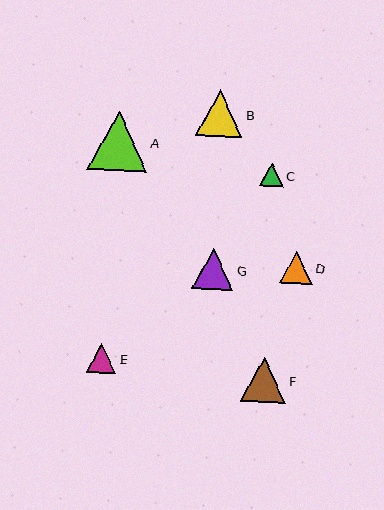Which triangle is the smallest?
Triangle C is the smallest with a size of approximately 24 pixels.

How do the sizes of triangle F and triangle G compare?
Triangle F and triangle G are approximately the same size.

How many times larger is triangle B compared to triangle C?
Triangle B is approximately 2.0 times the size of triangle C.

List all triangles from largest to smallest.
From largest to smallest: A, B, F, G, D, E, C.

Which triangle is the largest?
Triangle A is the largest with a size of approximately 59 pixels.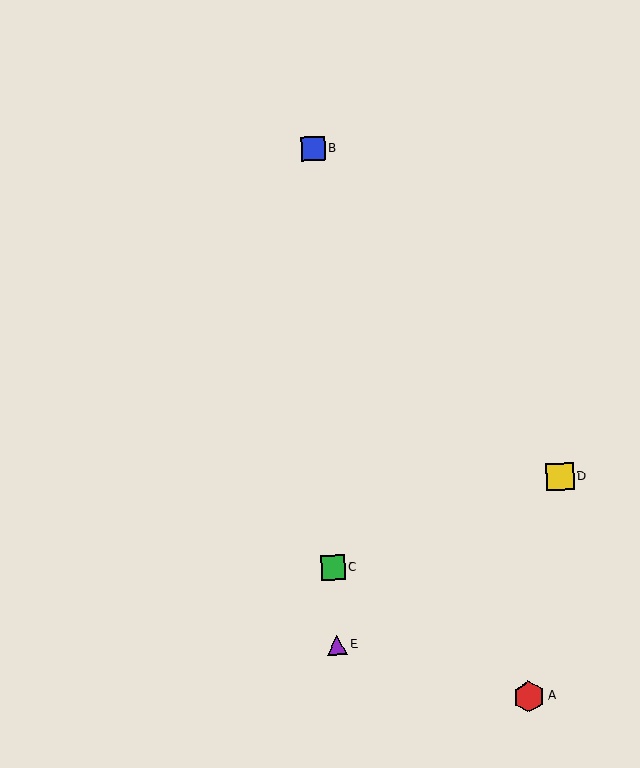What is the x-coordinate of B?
Object B is at x≈313.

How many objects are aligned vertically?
3 objects (B, C, E) are aligned vertically.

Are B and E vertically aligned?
Yes, both are at x≈313.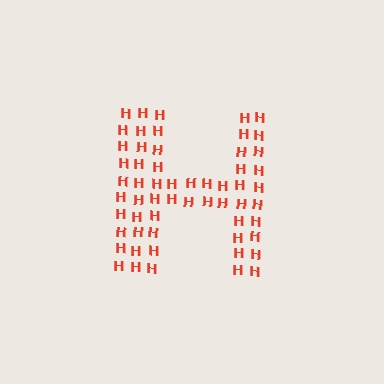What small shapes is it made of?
It is made of small letter H's.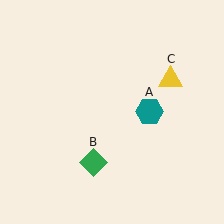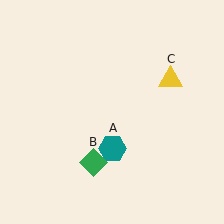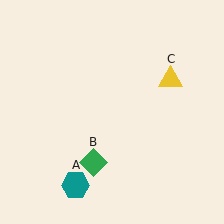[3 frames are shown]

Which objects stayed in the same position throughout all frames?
Green diamond (object B) and yellow triangle (object C) remained stationary.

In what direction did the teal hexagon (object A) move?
The teal hexagon (object A) moved down and to the left.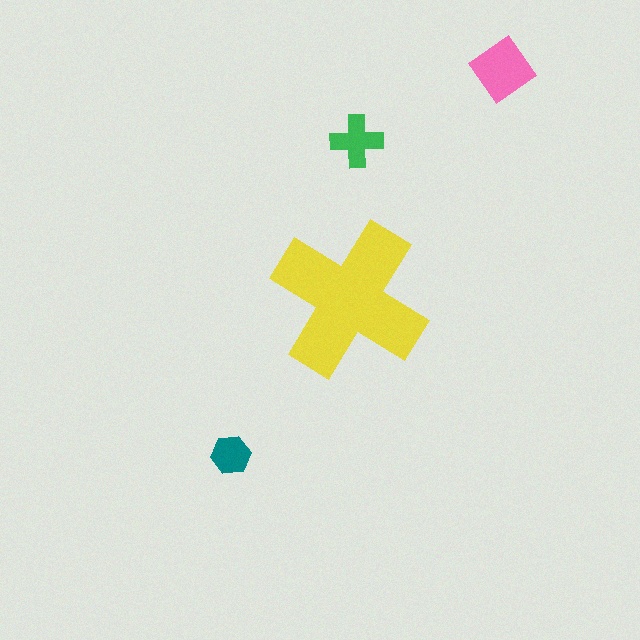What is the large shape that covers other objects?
A yellow cross.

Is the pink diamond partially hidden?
No, the pink diamond is fully visible.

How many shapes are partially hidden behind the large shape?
0 shapes are partially hidden.